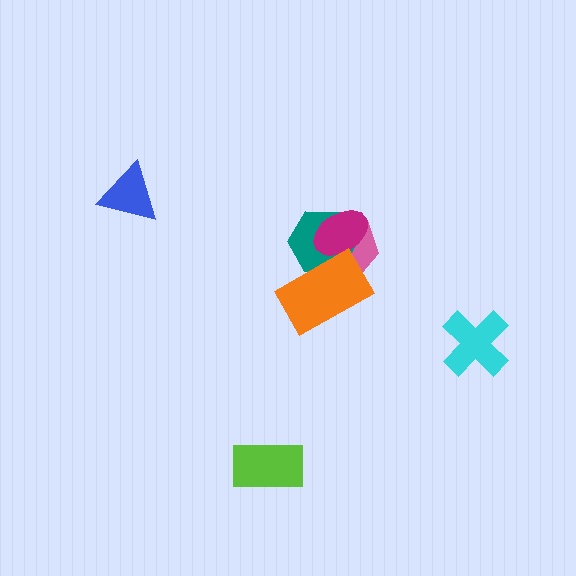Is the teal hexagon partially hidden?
Yes, it is partially covered by another shape.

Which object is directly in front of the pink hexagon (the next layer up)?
The teal hexagon is directly in front of the pink hexagon.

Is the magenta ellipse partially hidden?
Yes, it is partially covered by another shape.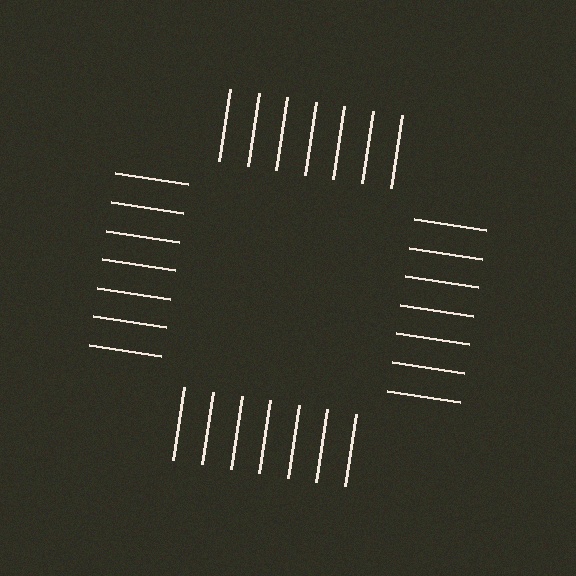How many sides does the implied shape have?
4 sides — the line-ends trace a square.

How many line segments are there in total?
28 — 7 along each of the 4 edges.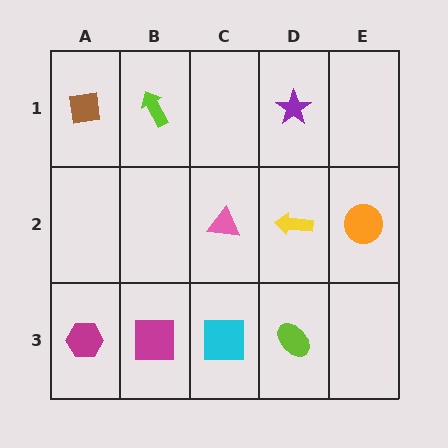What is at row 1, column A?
A brown square.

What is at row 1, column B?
A lime arrow.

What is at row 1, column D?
A purple star.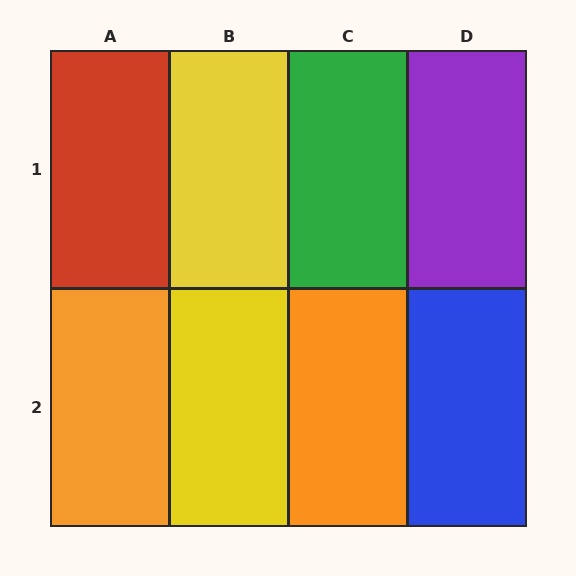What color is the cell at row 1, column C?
Green.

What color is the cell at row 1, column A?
Red.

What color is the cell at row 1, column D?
Purple.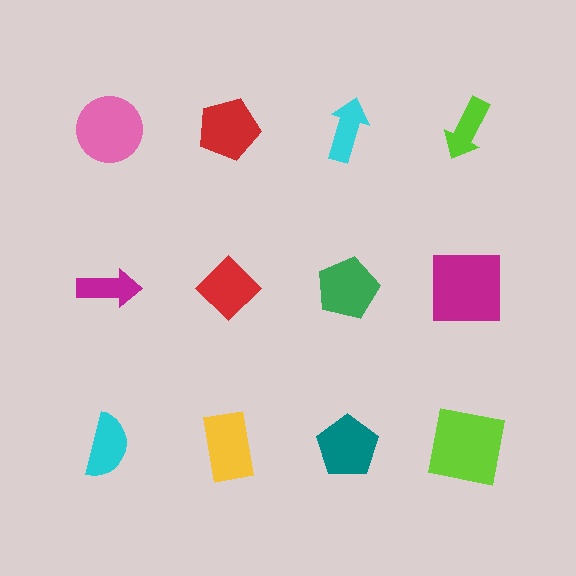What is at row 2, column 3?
A green pentagon.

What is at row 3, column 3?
A teal pentagon.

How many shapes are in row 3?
4 shapes.